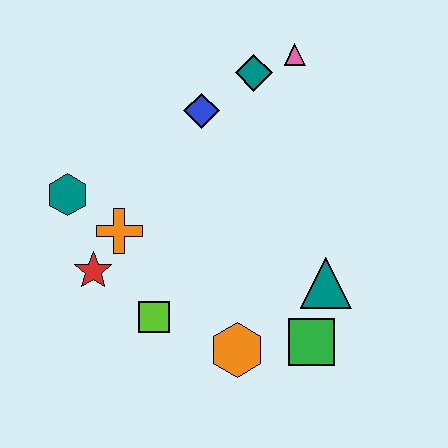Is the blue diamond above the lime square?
Yes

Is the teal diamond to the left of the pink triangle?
Yes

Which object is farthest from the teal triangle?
The teal hexagon is farthest from the teal triangle.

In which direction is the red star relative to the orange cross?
The red star is below the orange cross.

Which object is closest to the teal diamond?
The pink triangle is closest to the teal diamond.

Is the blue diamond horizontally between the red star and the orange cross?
No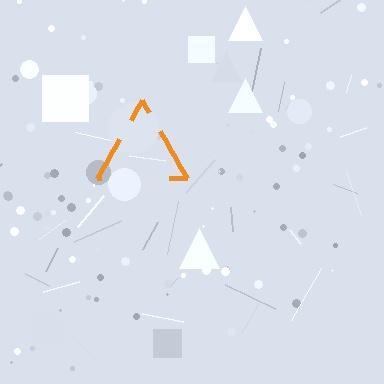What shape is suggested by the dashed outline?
The dashed outline suggests a triangle.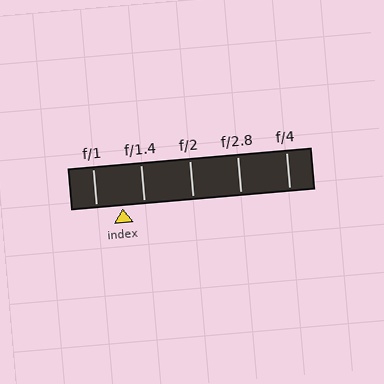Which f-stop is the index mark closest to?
The index mark is closest to f/1.4.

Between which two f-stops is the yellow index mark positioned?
The index mark is between f/1 and f/1.4.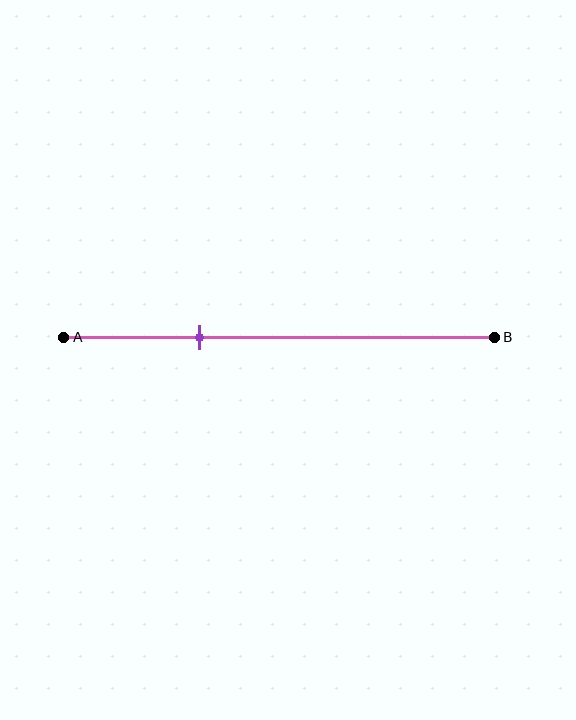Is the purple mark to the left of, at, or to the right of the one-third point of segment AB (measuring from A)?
The purple mark is approximately at the one-third point of segment AB.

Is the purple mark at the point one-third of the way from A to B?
Yes, the mark is approximately at the one-third point.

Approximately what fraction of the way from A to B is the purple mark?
The purple mark is approximately 30% of the way from A to B.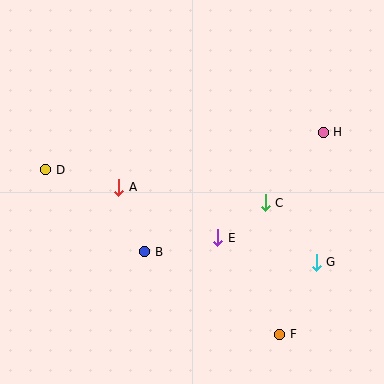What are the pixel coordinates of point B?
Point B is at (145, 252).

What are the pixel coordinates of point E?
Point E is at (218, 238).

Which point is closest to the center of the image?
Point E at (218, 238) is closest to the center.